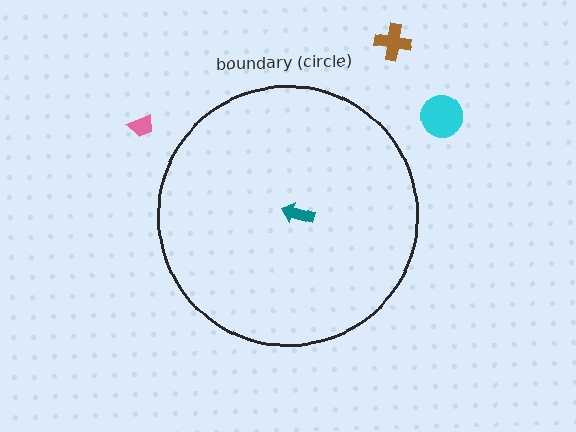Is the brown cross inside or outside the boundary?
Outside.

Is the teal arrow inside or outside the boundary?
Inside.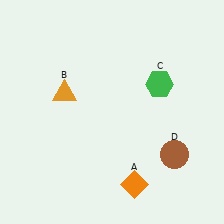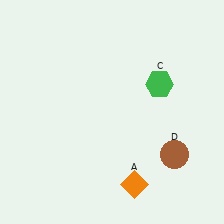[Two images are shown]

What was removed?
The orange triangle (B) was removed in Image 2.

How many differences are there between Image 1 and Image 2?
There is 1 difference between the two images.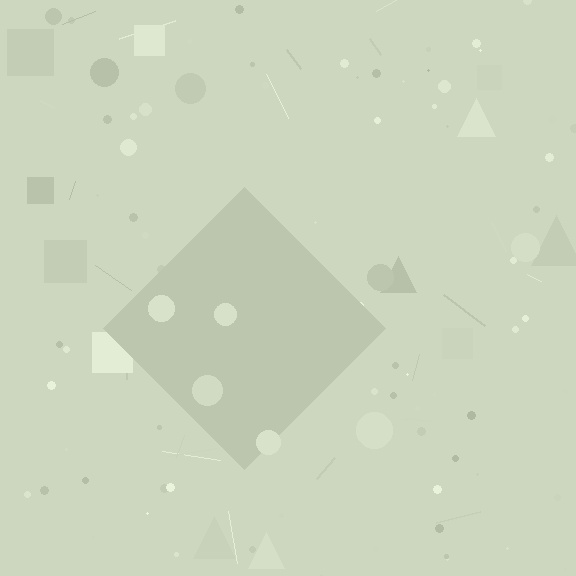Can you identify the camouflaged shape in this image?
The camouflaged shape is a diamond.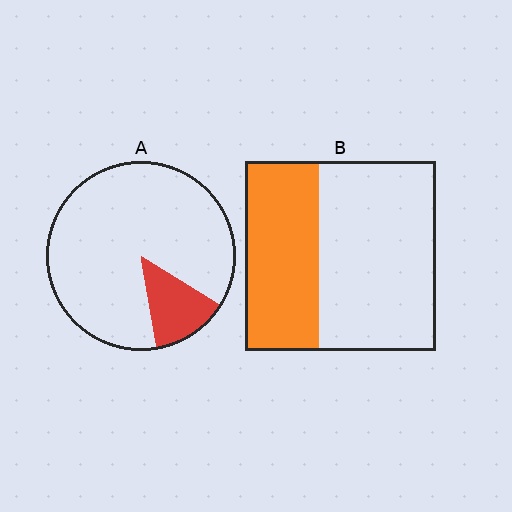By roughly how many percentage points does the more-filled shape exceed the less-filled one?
By roughly 25 percentage points (B over A).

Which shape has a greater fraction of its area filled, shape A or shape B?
Shape B.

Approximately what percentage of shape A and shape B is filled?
A is approximately 15% and B is approximately 40%.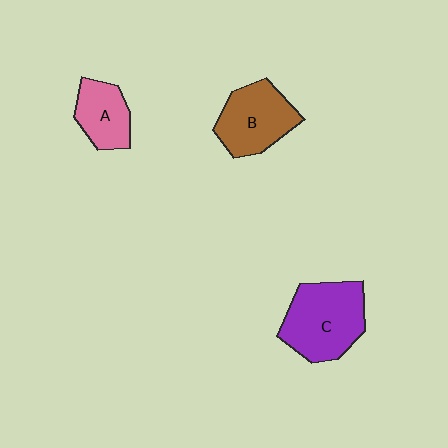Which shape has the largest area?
Shape C (purple).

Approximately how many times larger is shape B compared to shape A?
Approximately 1.4 times.